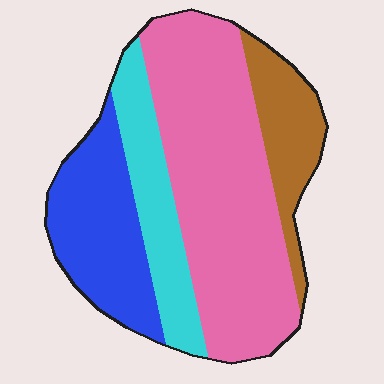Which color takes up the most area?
Pink, at roughly 50%.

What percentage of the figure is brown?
Brown covers 14% of the figure.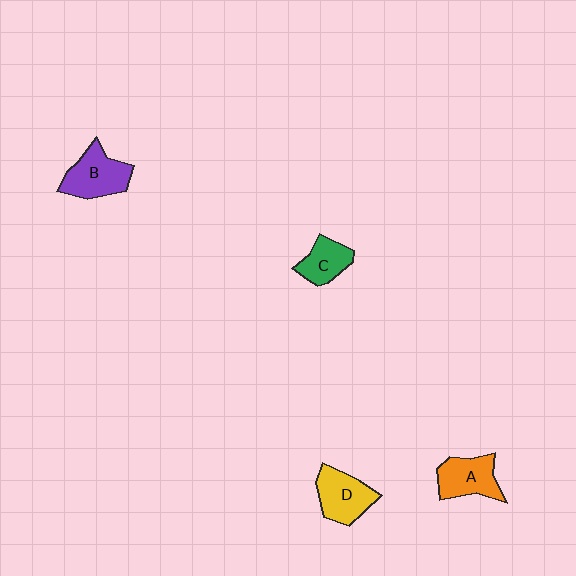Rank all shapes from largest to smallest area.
From largest to smallest: B (purple), D (yellow), A (orange), C (green).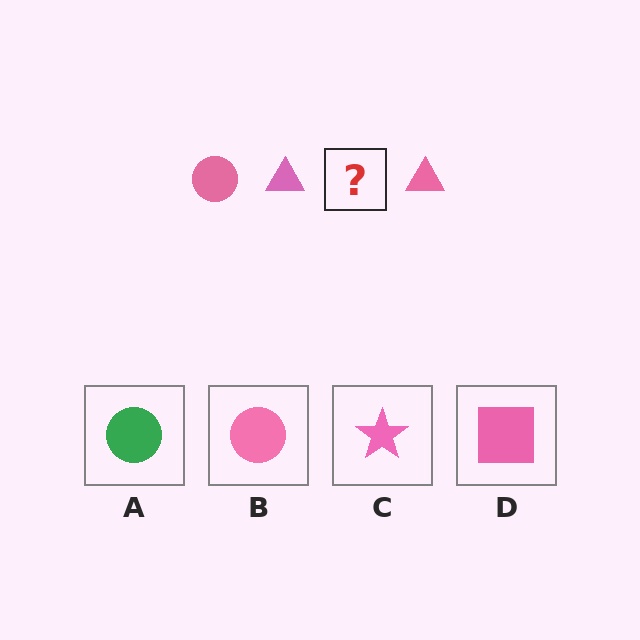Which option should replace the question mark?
Option B.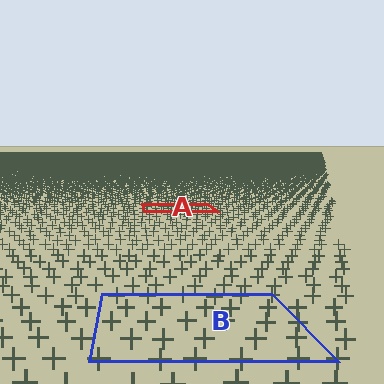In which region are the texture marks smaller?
The texture marks are smaller in region A, because it is farther away.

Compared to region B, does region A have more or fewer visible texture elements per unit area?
Region A has more texture elements per unit area — they are packed more densely because it is farther away.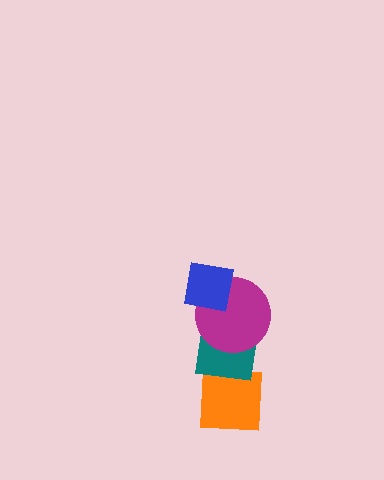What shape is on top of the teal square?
The magenta circle is on top of the teal square.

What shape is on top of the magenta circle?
The blue square is on top of the magenta circle.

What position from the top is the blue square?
The blue square is 1st from the top.